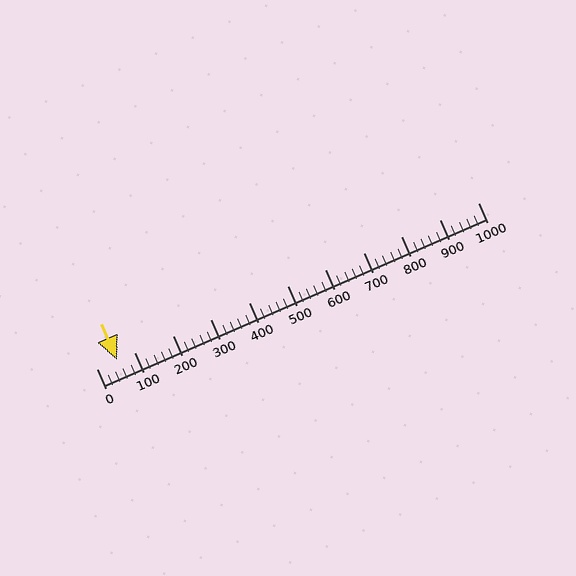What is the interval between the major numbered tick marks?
The major tick marks are spaced 100 units apart.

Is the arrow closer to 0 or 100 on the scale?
The arrow is closer to 100.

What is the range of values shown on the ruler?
The ruler shows values from 0 to 1000.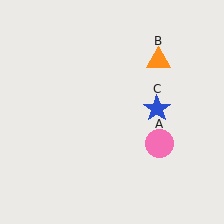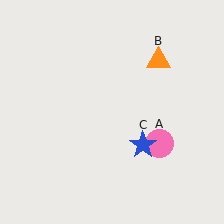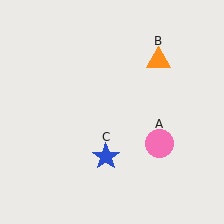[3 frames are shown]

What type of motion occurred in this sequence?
The blue star (object C) rotated clockwise around the center of the scene.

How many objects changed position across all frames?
1 object changed position: blue star (object C).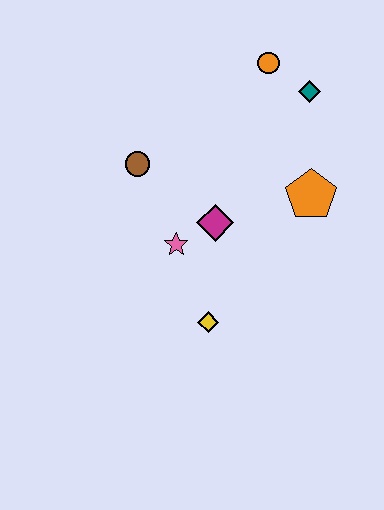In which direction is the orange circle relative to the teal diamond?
The orange circle is to the left of the teal diamond.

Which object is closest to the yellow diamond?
The pink star is closest to the yellow diamond.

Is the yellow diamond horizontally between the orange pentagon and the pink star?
Yes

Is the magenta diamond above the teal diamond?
No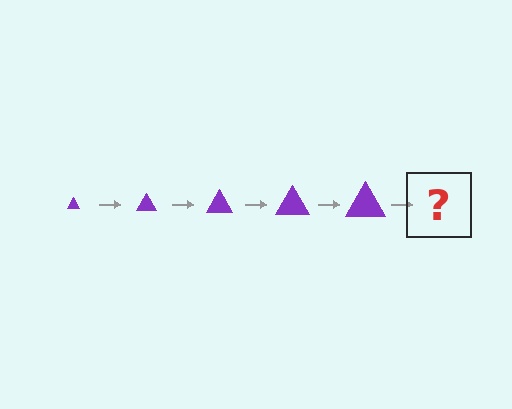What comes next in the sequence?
The next element should be a purple triangle, larger than the previous one.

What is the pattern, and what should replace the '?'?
The pattern is that the triangle gets progressively larger each step. The '?' should be a purple triangle, larger than the previous one.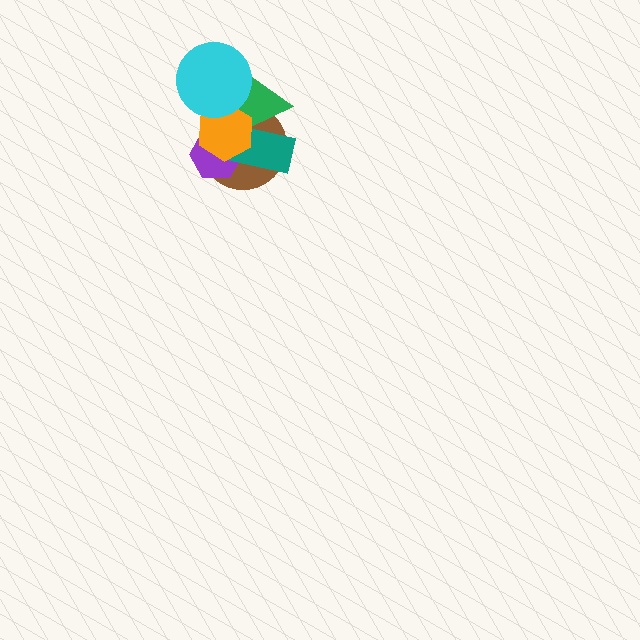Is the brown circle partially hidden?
Yes, it is partially covered by another shape.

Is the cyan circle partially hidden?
No, no other shape covers it.